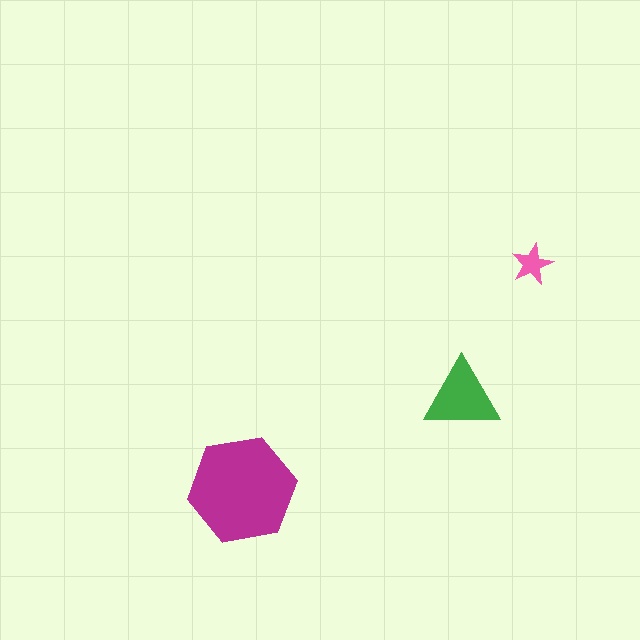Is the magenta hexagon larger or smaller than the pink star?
Larger.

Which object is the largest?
The magenta hexagon.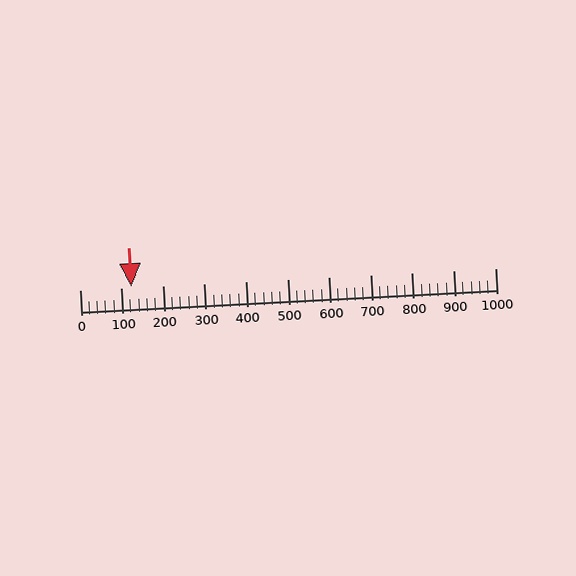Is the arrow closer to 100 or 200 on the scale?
The arrow is closer to 100.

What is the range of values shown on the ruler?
The ruler shows values from 0 to 1000.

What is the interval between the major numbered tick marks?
The major tick marks are spaced 100 units apart.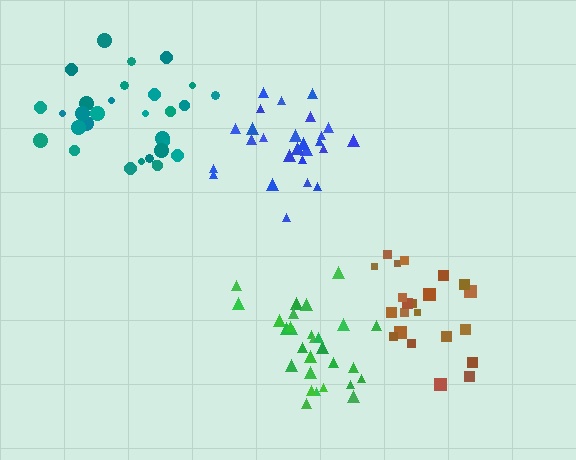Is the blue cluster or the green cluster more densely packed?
Green.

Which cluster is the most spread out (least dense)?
Teal.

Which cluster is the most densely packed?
Green.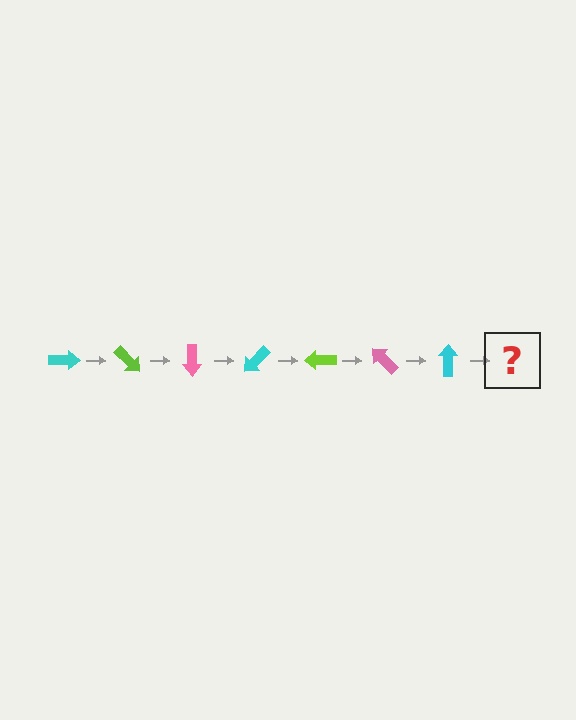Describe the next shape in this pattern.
It should be a lime arrow, rotated 315 degrees from the start.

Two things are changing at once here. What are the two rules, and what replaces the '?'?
The two rules are that it rotates 45 degrees each step and the color cycles through cyan, lime, and pink. The '?' should be a lime arrow, rotated 315 degrees from the start.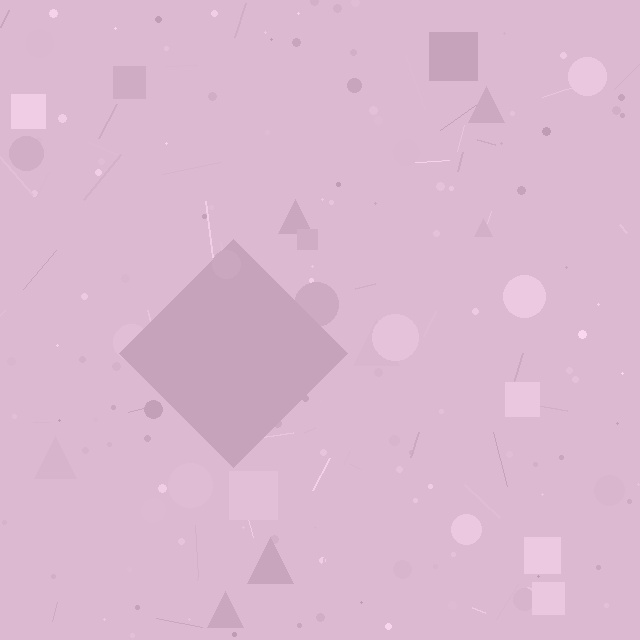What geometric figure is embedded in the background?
A diamond is embedded in the background.